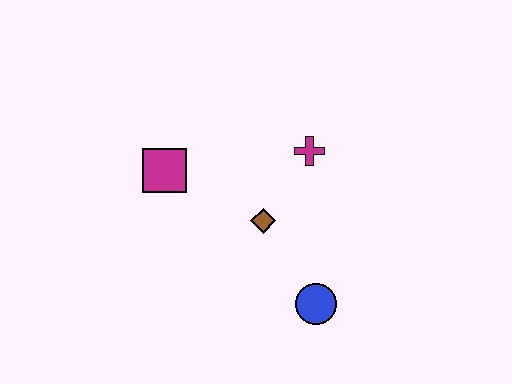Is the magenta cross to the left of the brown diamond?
No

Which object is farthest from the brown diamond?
The magenta square is farthest from the brown diamond.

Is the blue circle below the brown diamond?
Yes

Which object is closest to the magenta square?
The brown diamond is closest to the magenta square.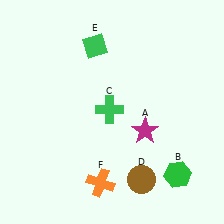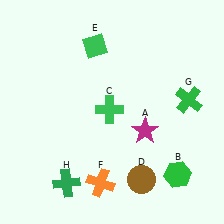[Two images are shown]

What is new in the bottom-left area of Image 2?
A green cross (H) was added in the bottom-left area of Image 2.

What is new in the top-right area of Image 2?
A green cross (G) was added in the top-right area of Image 2.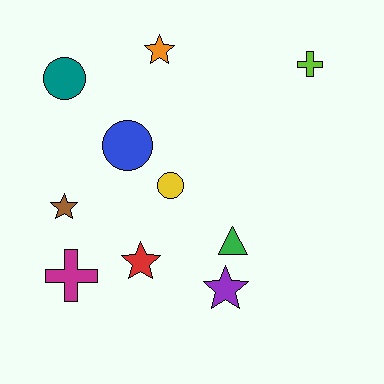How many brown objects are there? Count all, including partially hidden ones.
There is 1 brown object.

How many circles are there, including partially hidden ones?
There are 3 circles.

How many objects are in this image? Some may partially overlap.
There are 10 objects.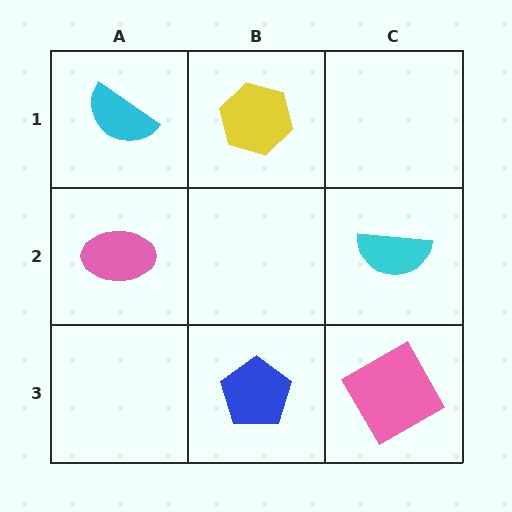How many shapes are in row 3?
2 shapes.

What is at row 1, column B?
A yellow hexagon.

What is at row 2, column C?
A cyan semicircle.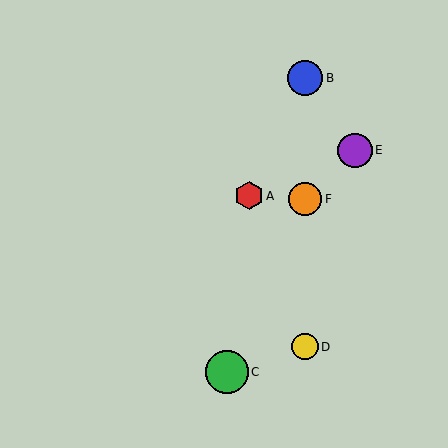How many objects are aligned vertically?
3 objects (B, D, F) are aligned vertically.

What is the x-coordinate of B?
Object B is at x≈305.